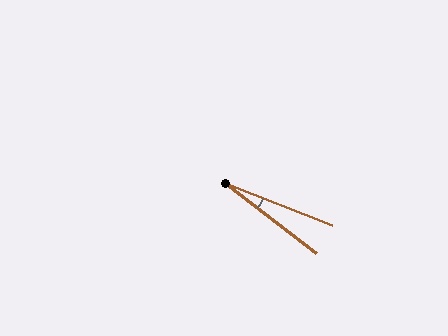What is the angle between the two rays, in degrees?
Approximately 16 degrees.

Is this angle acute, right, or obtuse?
It is acute.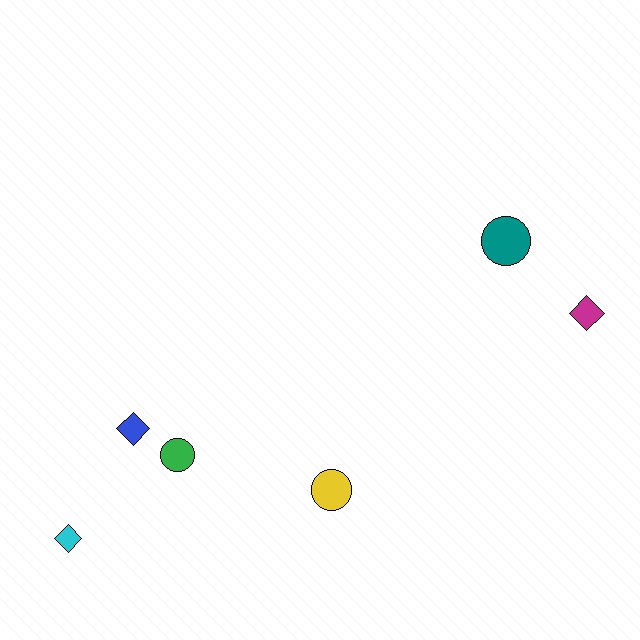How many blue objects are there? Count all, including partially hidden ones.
There is 1 blue object.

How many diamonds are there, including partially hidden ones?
There are 3 diamonds.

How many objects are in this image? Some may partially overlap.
There are 6 objects.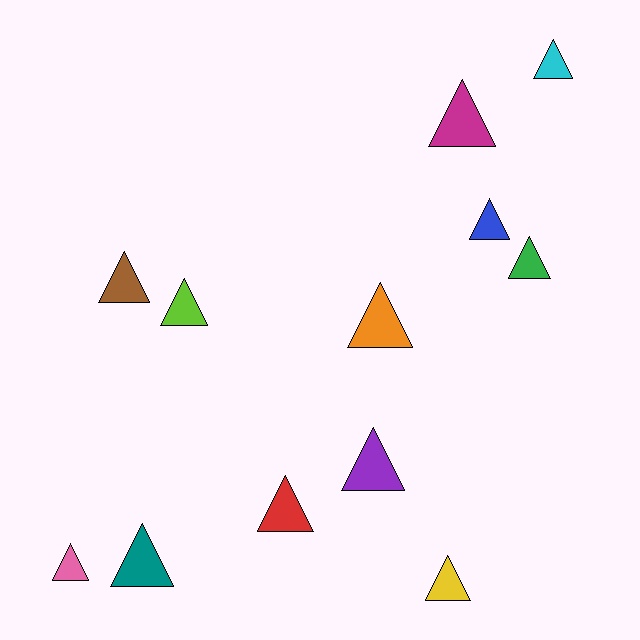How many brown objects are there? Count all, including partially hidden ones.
There is 1 brown object.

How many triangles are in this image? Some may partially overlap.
There are 12 triangles.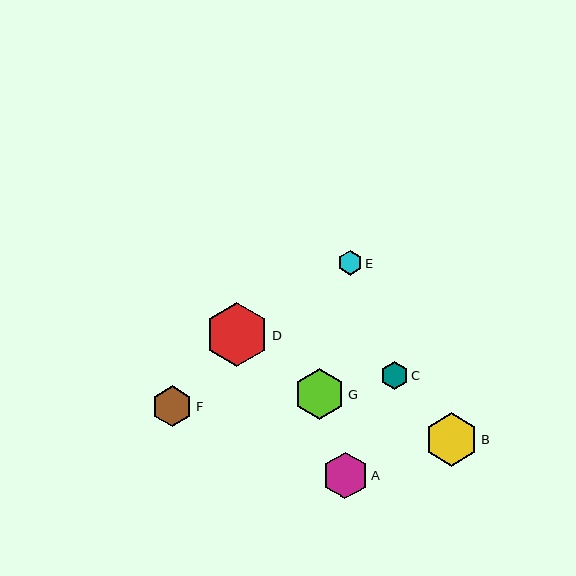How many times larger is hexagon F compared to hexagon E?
Hexagon F is approximately 1.6 times the size of hexagon E.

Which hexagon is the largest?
Hexagon D is the largest with a size of approximately 64 pixels.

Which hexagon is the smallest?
Hexagon E is the smallest with a size of approximately 25 pixels.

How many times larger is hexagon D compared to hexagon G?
Hexagon D is approximately 1.3 times the size of hexagon G.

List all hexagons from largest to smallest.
From largest to smallest: D, B, G, A, F, C, E.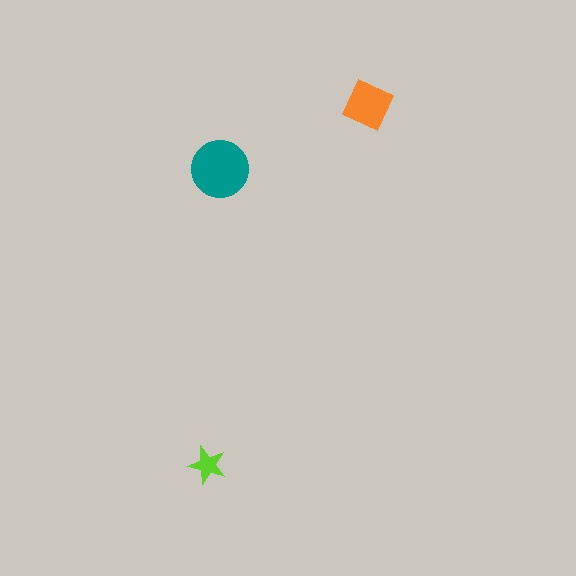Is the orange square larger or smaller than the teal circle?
Smaller.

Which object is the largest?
The teal circle.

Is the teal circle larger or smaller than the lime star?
Larger.